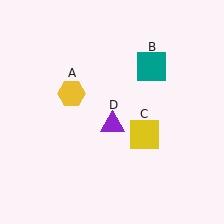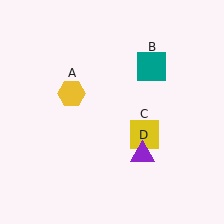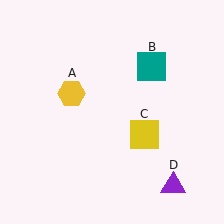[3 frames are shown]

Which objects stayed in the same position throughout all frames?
Yellow hexagon (object A) and teal square (object B) and yellow square (object C) remained stationary.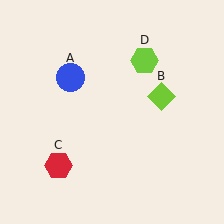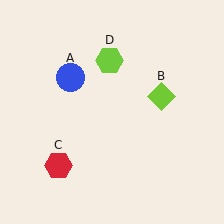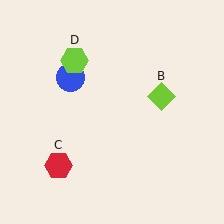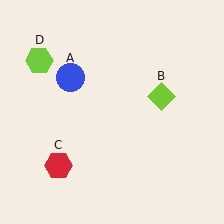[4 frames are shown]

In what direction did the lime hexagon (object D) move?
The lime hexagon (object D) moved left.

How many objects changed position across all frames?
1 object changed position: lime hexagon (object D).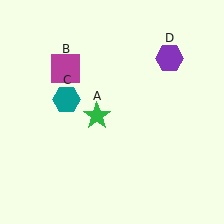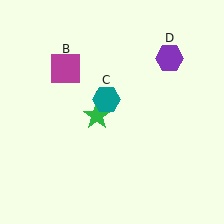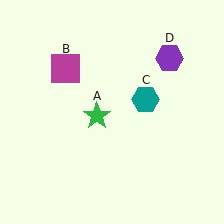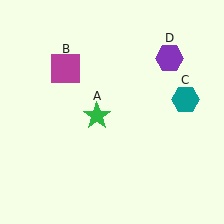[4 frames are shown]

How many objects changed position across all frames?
1 object changed position: teal hexagon (object C).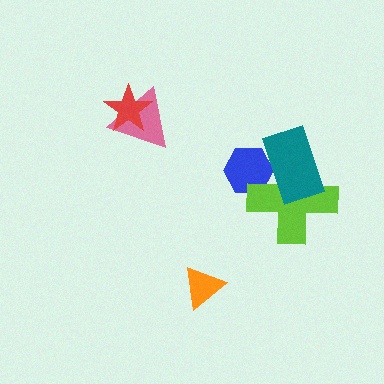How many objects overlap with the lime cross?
2 objects overlap with the lime cross.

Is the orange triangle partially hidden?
No, no other shape covers it.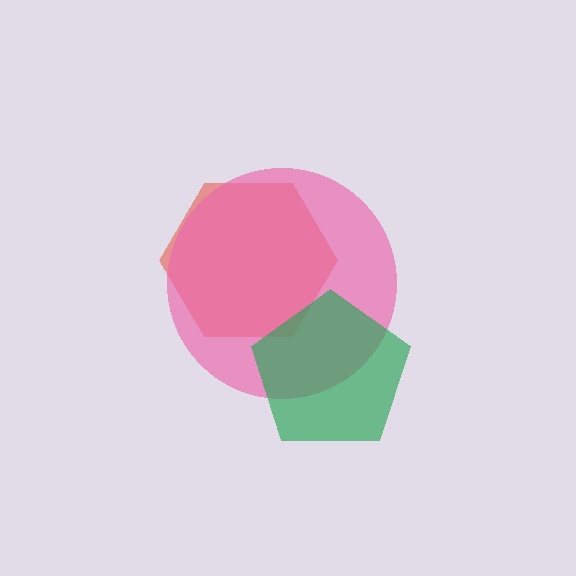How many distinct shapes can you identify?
There are 3 distinct shapes: a red hexagon, a pink circle, a green pentagon.